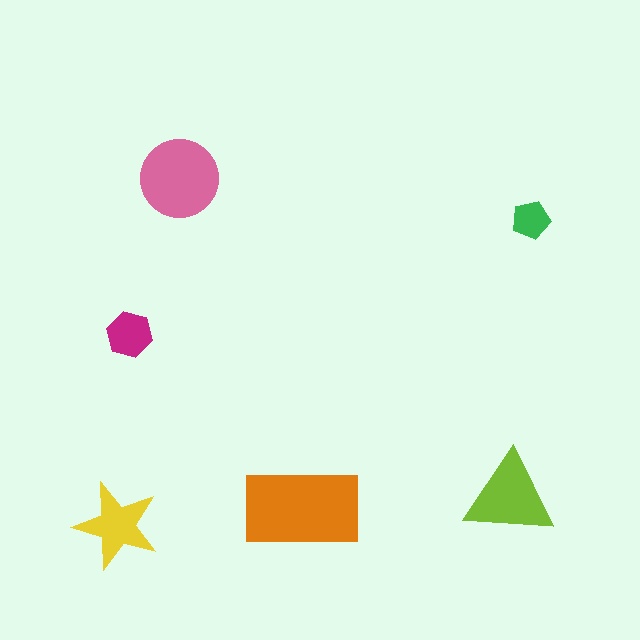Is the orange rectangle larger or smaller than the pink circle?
Larger.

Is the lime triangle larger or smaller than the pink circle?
Smaller.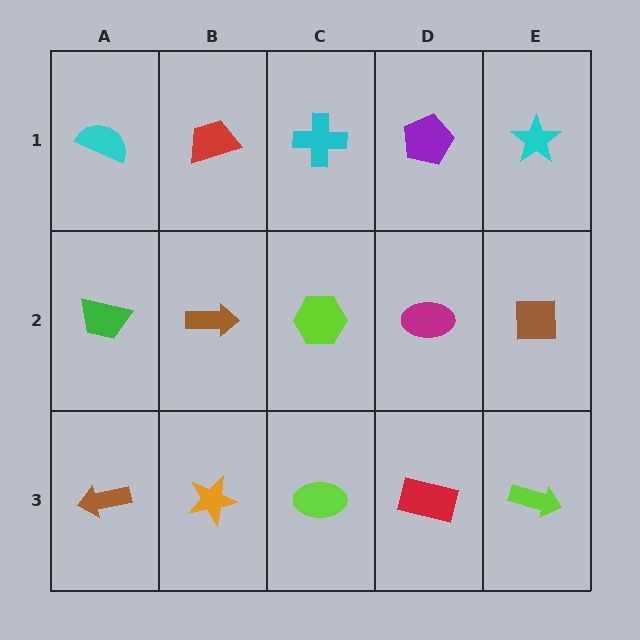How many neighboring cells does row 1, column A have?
2.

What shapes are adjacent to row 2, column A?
A cyan semicircle (row 1, column A), a brown arrow (row 3, column A), a brown arrow (row 2, column B).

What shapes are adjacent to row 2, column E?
A cyan star (row 1, column E), a lime arrow (row 3, column E), a magenta ellipse (row 2, column D).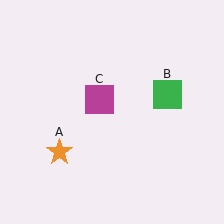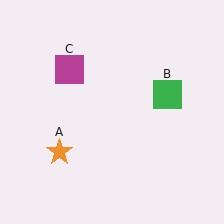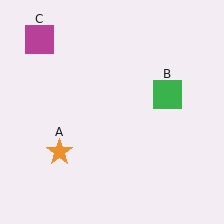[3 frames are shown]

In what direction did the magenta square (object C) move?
The magenta square (object C) moved up and to the left.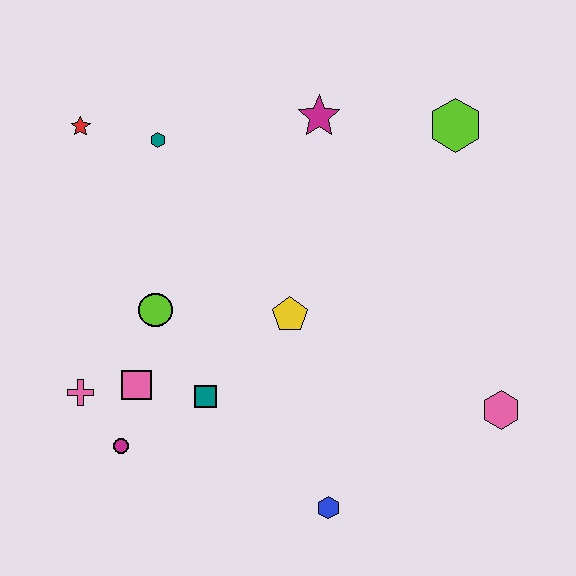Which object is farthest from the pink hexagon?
The red star is farthest from the pink hexagon.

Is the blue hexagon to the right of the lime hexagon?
No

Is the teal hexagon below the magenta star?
Yes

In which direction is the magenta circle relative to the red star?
The magenta circle is below the red star.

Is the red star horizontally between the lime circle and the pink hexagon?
No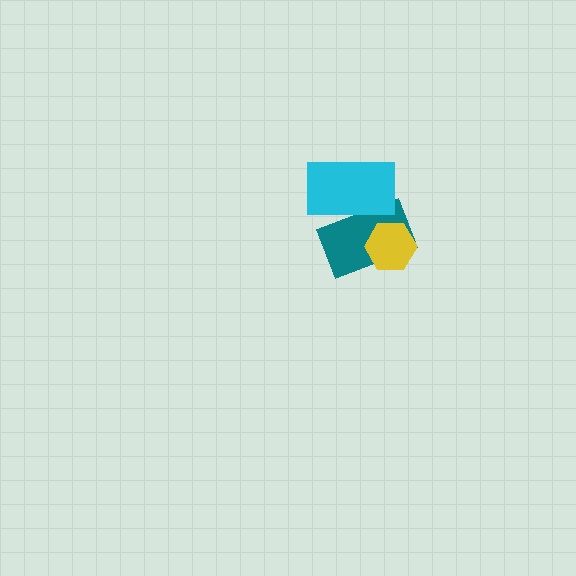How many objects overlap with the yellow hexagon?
1 object overlaps with the yellow hexagon.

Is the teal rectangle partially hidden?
Yes, it is partially covered by another shape.